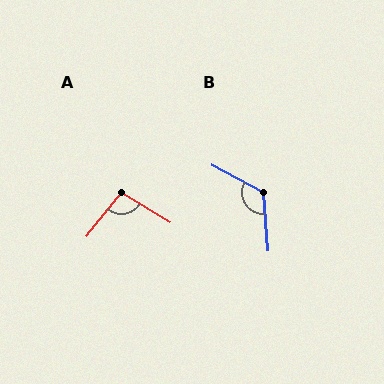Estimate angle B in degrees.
Approximately 122 degrees.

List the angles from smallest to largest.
A (97°), B (122°).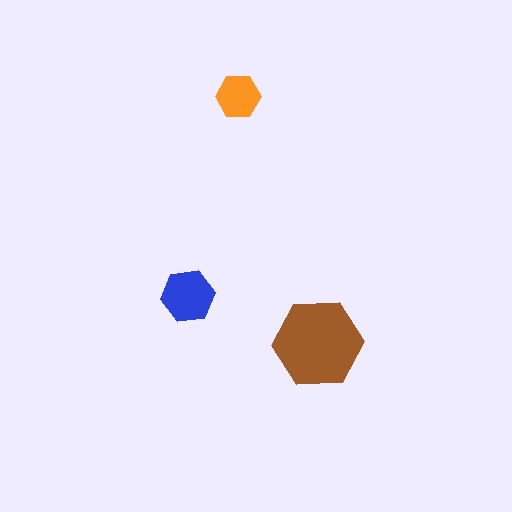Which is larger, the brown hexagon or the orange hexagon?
The brown one.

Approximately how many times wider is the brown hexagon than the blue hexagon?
About 1.5 times wider.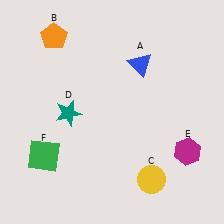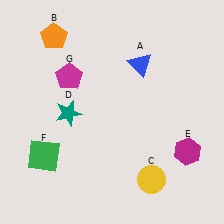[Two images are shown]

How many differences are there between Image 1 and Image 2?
There is 1 difference between the two images.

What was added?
A magenta pentagon (G) was added in Image 2.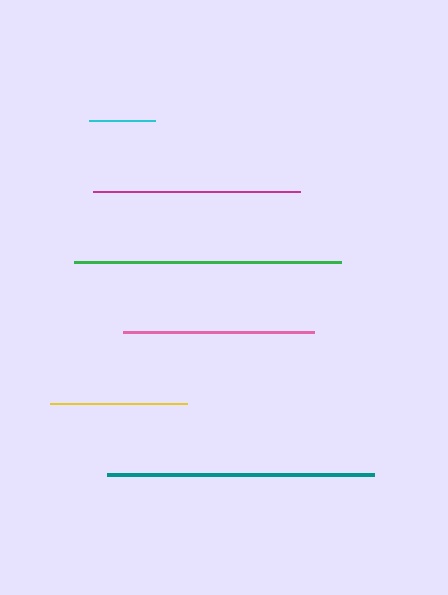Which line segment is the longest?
The teal line is the longest at approximately 268 pixels.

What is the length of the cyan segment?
The cyan segment is approximately 66 pixels long.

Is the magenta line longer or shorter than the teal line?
The teal line is longer than the magenta line.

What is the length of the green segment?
The green segment is approximately 267 pixels long.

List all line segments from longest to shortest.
From longest to shortest: teal, green, magenta, pink, yellow, cyan.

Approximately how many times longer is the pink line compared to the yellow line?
The pink line is approximately 1.4 times the length of the yellow line.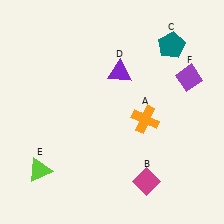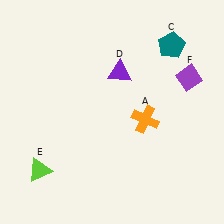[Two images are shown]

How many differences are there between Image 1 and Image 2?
There is 1 difference between the two images.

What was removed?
The magenta diamond (B) was removed in Image 2.